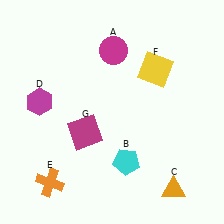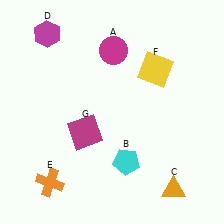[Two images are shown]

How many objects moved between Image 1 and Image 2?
1 object moved between the two images.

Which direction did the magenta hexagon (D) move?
The magenta hexagon (D) moved up.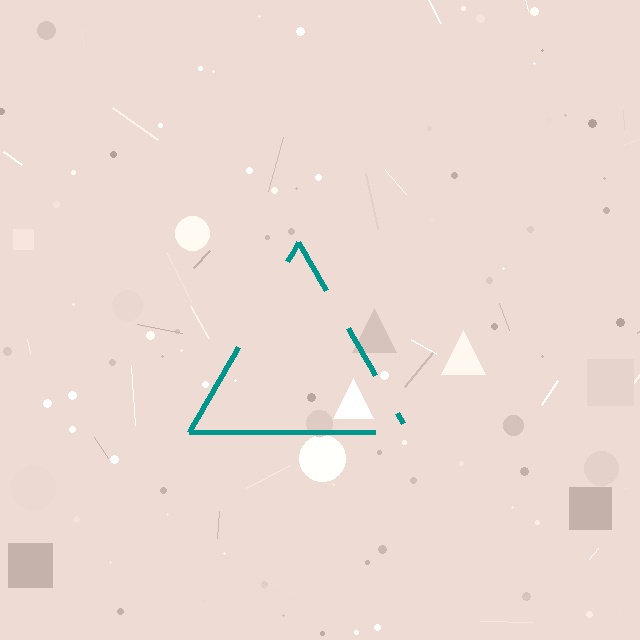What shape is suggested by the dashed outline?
The dashed outline suggests a triangle.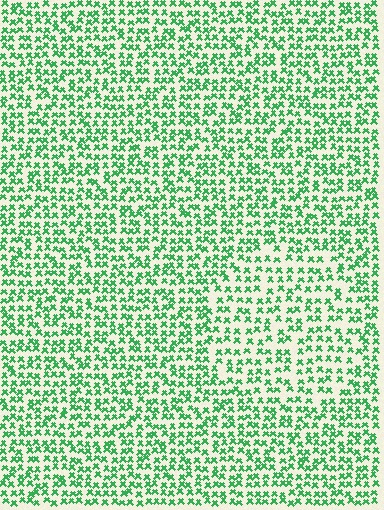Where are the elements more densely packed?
The elements are more densely packed outside the circle boundary.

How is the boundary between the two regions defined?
The boundary is defined by a change in element density (approximately 1.5x ratio). All elements are the same color, size, and shape.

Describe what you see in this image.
The image contains small green elements arranged at two different densities. A circle-shaped region is visible where the elements are less densely packed than the surrounding area.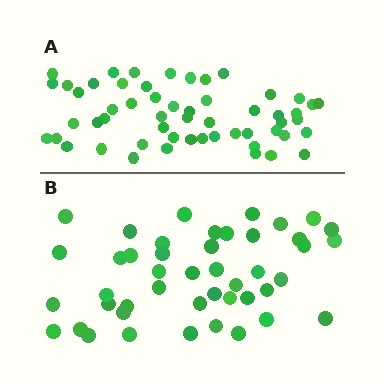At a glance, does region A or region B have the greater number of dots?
Region A (the top region) has more dots.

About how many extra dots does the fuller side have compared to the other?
Region A has roughly 10 or so more dots than region B.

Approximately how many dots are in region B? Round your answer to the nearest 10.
About 40 dots. (The exact count is 45, which rounds to 40.)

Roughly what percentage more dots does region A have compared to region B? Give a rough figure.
About 20% more.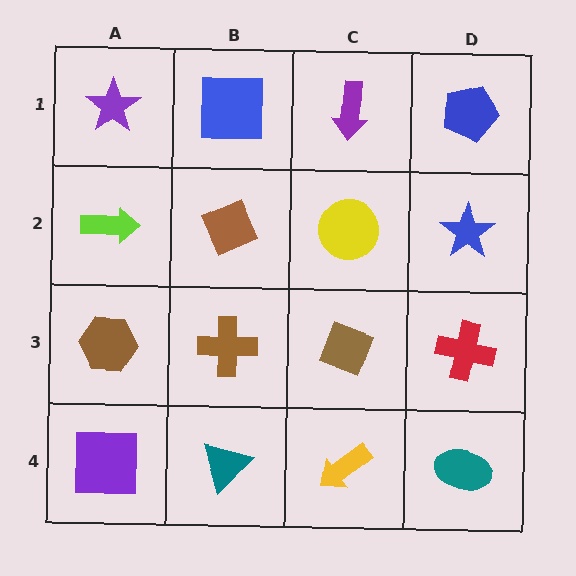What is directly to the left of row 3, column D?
A brown diamond.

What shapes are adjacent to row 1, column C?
A yellow circle (row 2, column C), a blue square (row 1, column B), a blue pentagon (row 1, column D).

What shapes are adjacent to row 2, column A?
A purple star (row 1, column A), a brown hexagon (row 3, column A), a brown diamond (row 2, column B).